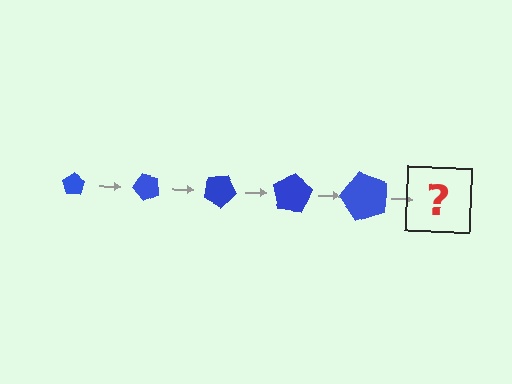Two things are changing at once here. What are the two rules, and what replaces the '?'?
The two rules are that the pentagon grows larger each step and it rotates 50 degrees each step. The '?' should be a pentagon, larger than the previous one and rotated 250 degrees from the start.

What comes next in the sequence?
The next element should be a pentagon, larger than the previous one and rotated 250 degrees from the start.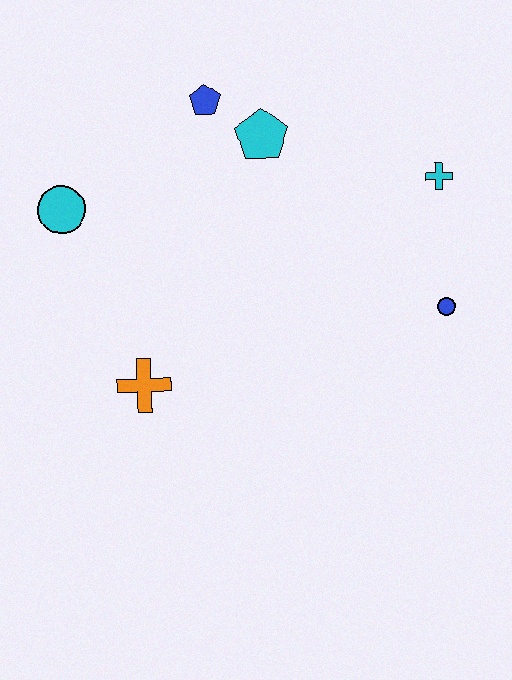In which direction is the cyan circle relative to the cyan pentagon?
The cyan circle is to the left of the cyan pentagon.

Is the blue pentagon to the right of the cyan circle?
Yes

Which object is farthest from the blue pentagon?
The blue circle is farthest from the blue pentagon.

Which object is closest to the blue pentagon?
The cyan pentagon is closest to the blue pentagon.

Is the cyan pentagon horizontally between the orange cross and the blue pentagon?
No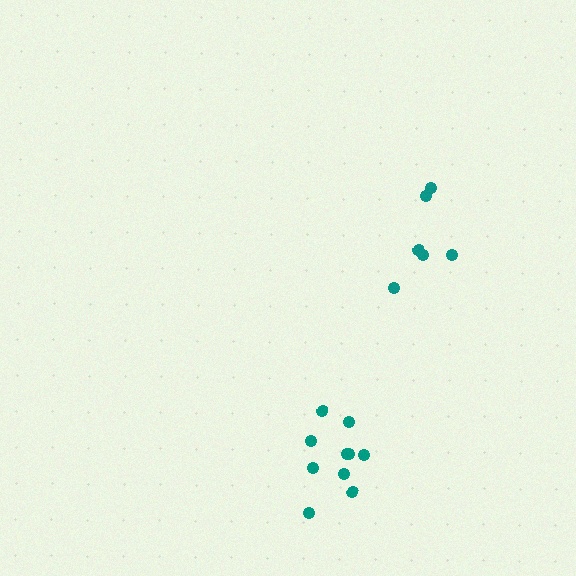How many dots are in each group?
Group 1: 6 dots, Group 2: 10 dots (16 total).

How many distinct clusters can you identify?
There are 2 distinct clusters.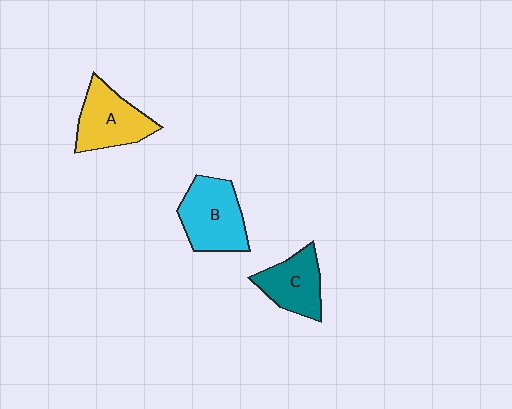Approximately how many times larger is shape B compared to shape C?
Approximately 1.3 times.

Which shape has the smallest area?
Shape C (teal).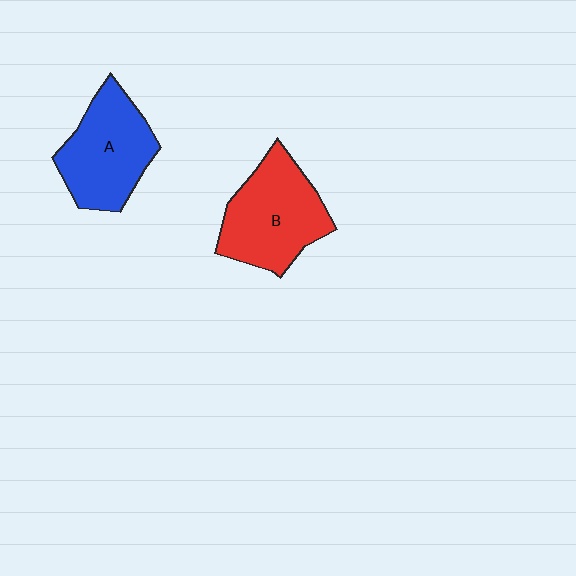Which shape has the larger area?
Shape B (red).